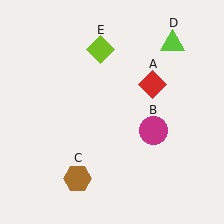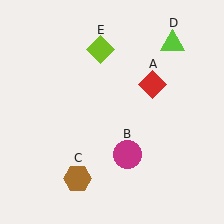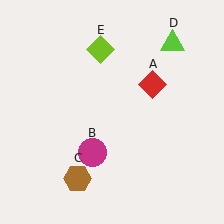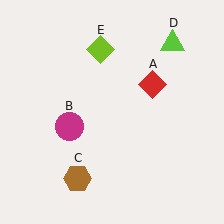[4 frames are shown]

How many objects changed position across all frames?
1 object changed position: magenta circle (object B).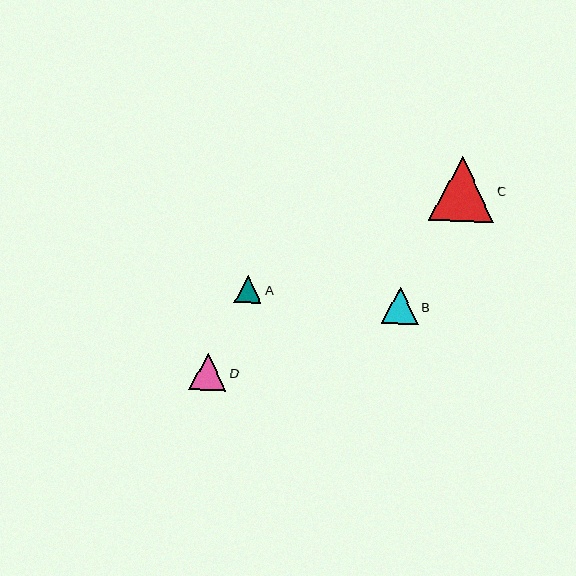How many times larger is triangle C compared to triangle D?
Triangle C is approximately 1.7 times the size of triangle D.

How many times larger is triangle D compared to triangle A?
Triangle D is approximately 1.4 times the size of triangle A.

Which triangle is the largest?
Triangle C is the largest with a size of approximately 64 pixels.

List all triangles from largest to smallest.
From largest to smallest: C, B, D, A.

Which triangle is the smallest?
Triangle A is the smallest with a size of approximately 27 pixels.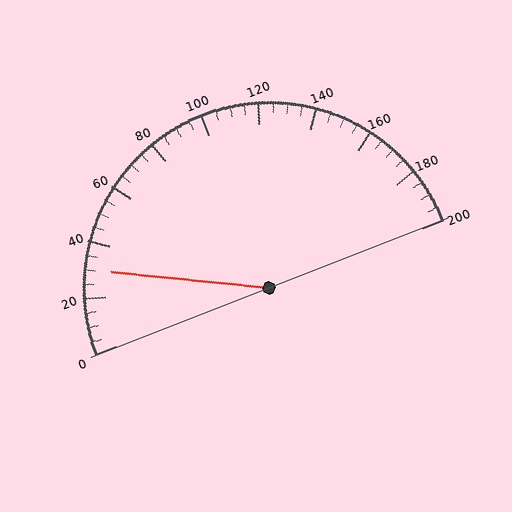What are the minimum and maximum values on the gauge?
The gauge ranges from 0 to 200.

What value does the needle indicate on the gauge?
The needle indicates approximately 30.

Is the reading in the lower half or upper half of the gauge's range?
The reading is in the lower half of the range (0 to 200).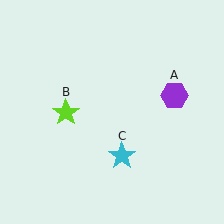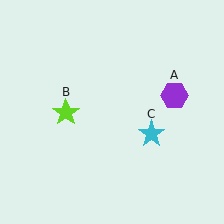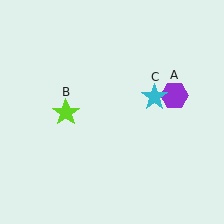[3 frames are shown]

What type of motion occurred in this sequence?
The cyan star (object C) rotated counterclockwise around the center of the scene.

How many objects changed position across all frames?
1 object changed position: cyan star (object C).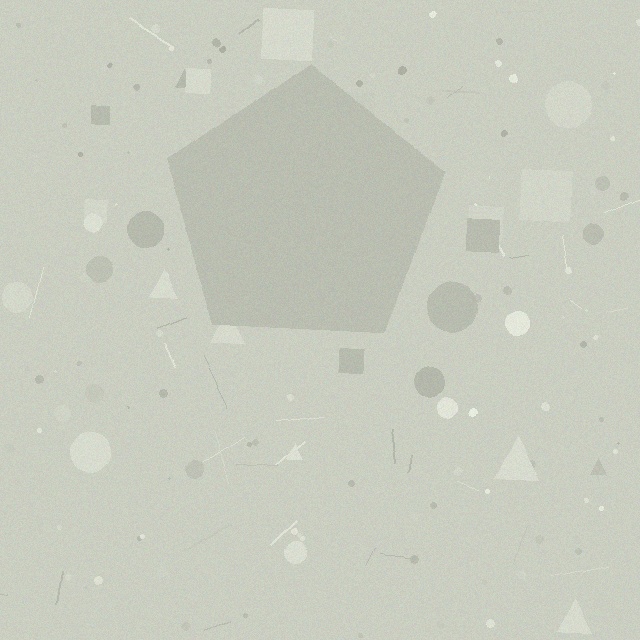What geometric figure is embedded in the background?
A pentagon is embedded in the background.